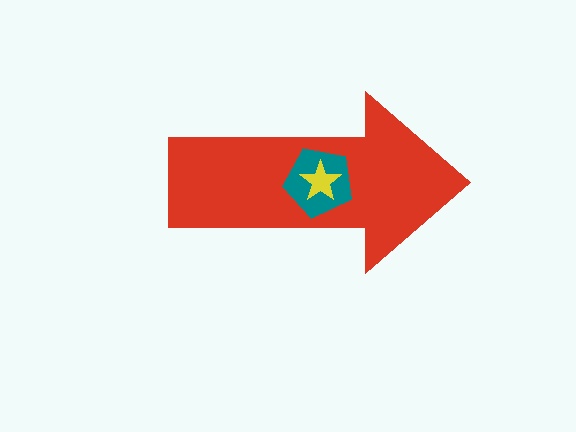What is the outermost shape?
The red arrow.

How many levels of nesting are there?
3.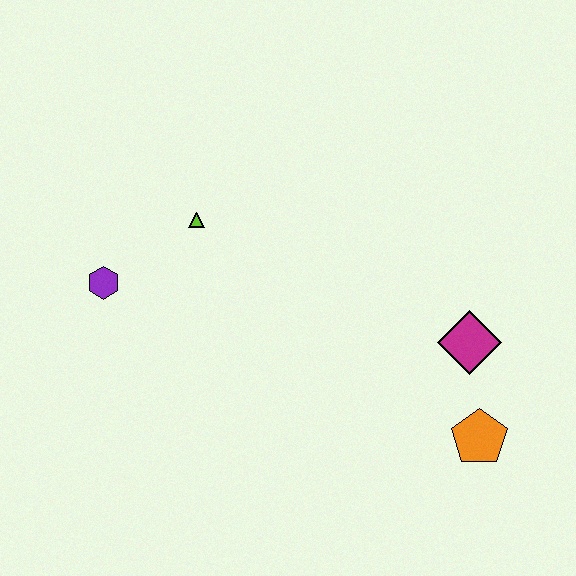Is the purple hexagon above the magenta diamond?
Yes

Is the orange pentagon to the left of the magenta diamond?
No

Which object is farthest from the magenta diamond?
The purple hexagon is farthest from the magenta diamond.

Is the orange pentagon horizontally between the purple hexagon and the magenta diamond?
No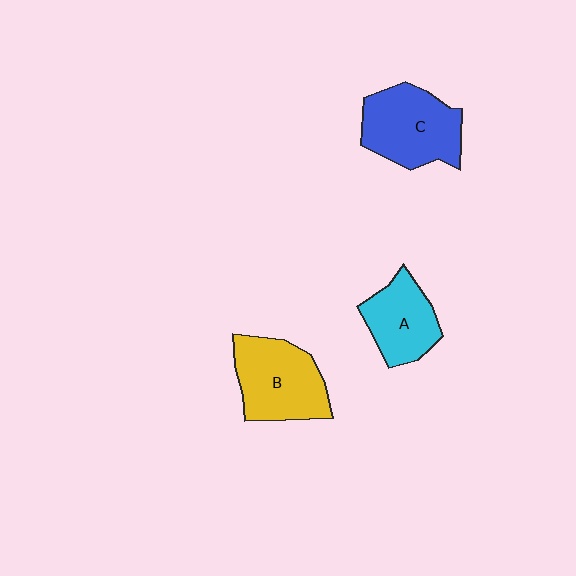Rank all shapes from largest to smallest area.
From largest to smallest: C (blue), B (yellow), A (cyan).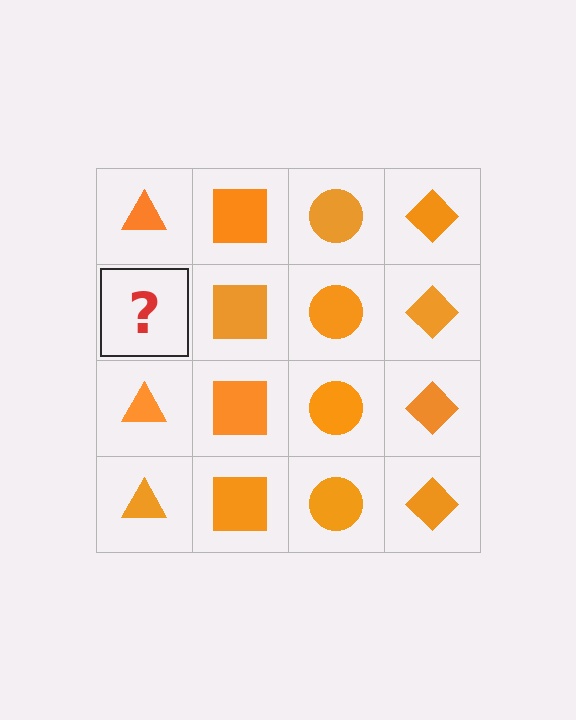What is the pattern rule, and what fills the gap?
The rule is that each column has a consistent shape. The gap should be filled with an orange triangle.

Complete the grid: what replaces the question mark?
The question mark should be replaced with an orange triangle.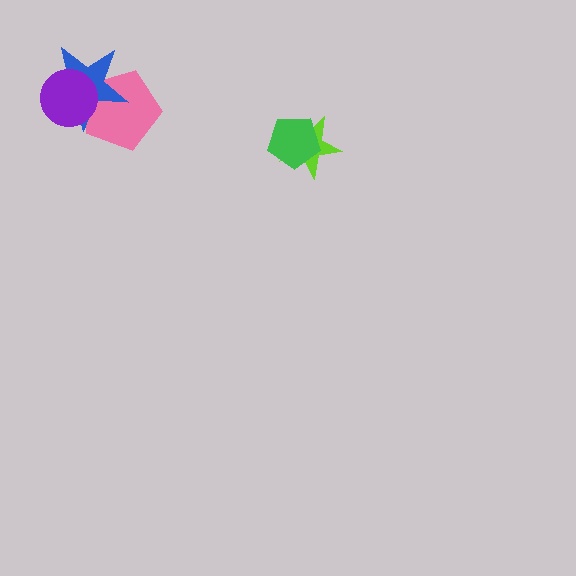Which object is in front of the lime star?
The green pentagon is in front of the lime star.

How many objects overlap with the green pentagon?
1 object overlaps with the green pentagon.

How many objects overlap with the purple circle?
2 objects overlap with the purple circle.